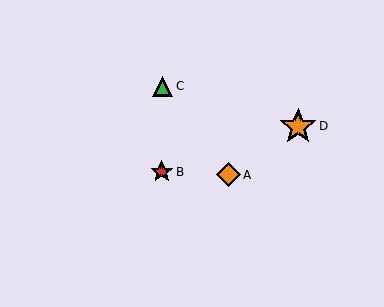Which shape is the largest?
The orange star (labeled D) is the largest.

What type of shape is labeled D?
Shape D is an orange star.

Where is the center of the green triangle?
The center of the green triangle is at (163, 86).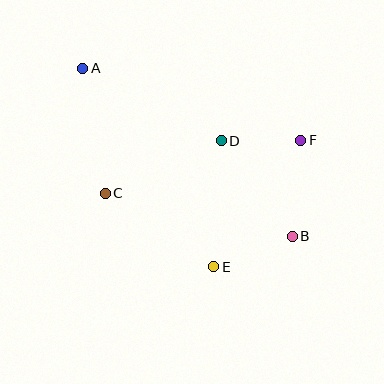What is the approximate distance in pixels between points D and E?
The distance between D and E is approximately 126 pixels.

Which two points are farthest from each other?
Points A and B are farthest from each other.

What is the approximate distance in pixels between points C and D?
The distance between C and D is approximately 127 pixels.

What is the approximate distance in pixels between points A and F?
The distance between A and F is approximately 229 pixels.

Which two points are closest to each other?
Points D and F are closest to each other.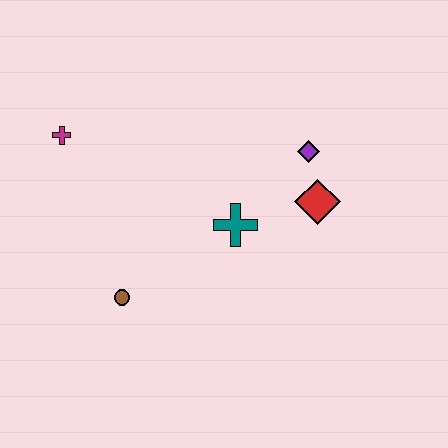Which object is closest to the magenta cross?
The brown circle is closest to the magenta cross.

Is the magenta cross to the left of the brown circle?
Yes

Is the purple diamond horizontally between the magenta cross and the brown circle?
No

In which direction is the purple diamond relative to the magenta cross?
The purple diamond is to the right of the magenta cross.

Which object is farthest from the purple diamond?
The magenta cross is farthest from the purple diamond.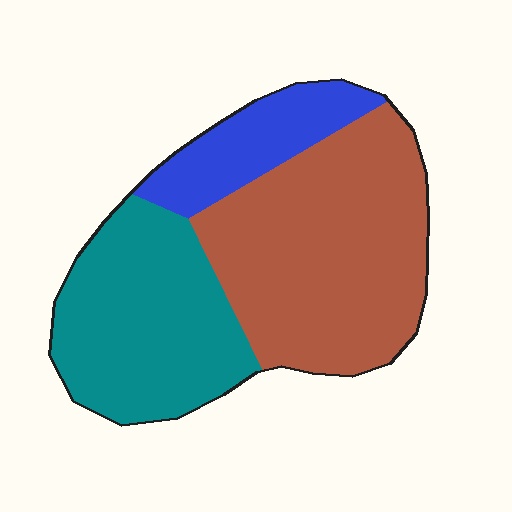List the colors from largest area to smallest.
From largest to smallest: brown, teal, blue.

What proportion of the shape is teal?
Teal takes up about one third (1/3) of the shape.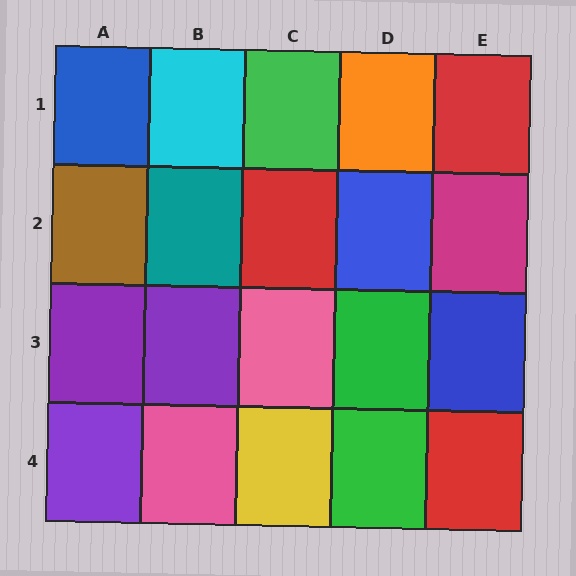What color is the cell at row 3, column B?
Purple.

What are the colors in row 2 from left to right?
Brown, teal, red, blue, magenta.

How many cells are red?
3 cells are red.